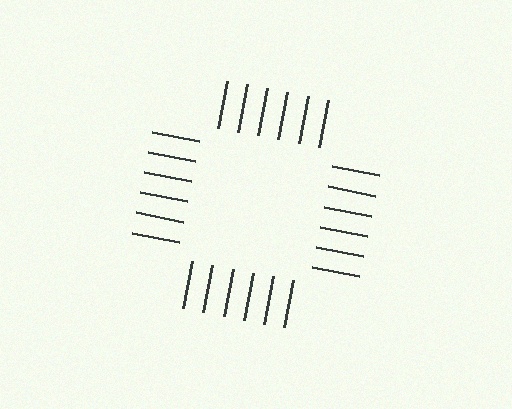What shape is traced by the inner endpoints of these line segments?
An illusory square — the line segments terminate on its edges but no continuous stroke is drawn.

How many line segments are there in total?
24 — 6 along each of the 4 edges.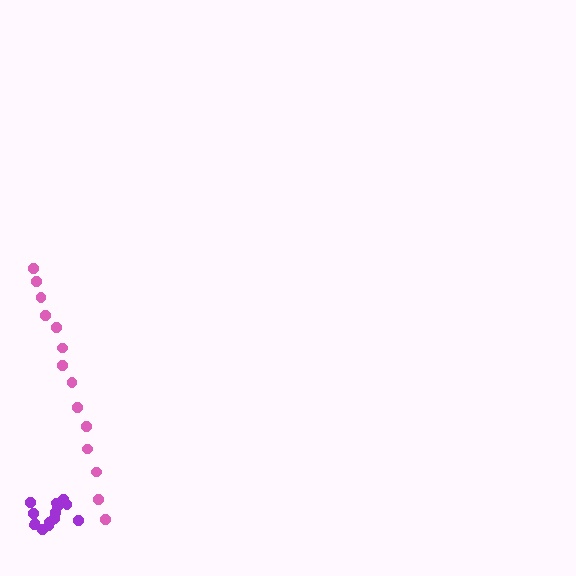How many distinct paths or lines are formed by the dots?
There are 2 distinct paths.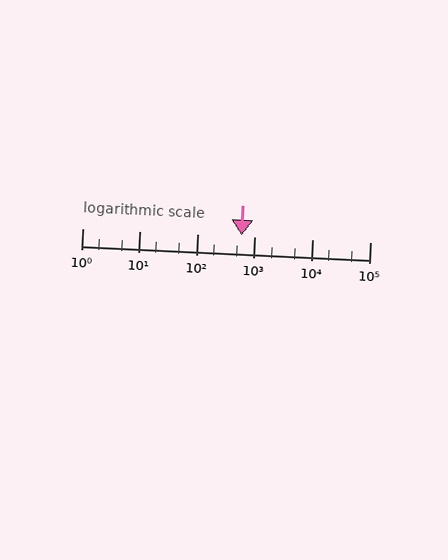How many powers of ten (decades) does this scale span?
The scale spans 5 decades, from 1 to 100000.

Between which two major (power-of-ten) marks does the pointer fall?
The pointer is between 100 and 1000.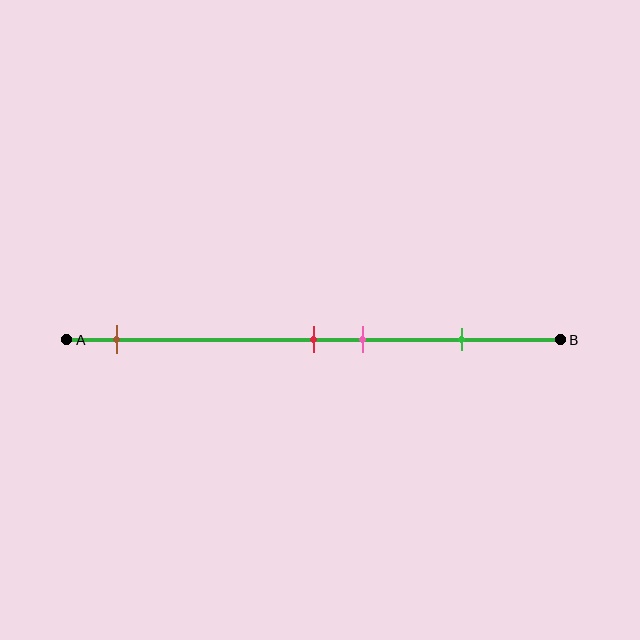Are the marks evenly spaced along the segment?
No, the marks are not evenly spaced.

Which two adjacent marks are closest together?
The red and pink marks are the closest adjacent pair.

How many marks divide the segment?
There are 4 marks dividing the segment.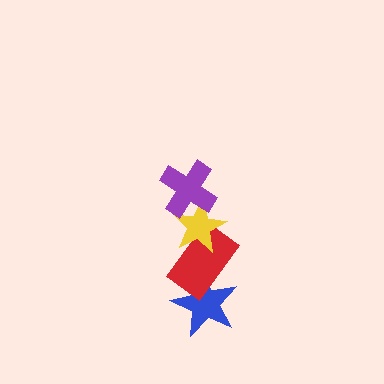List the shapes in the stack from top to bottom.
From top to bottom: the purple cross, the yellow star, the red rectangle, the blue star.